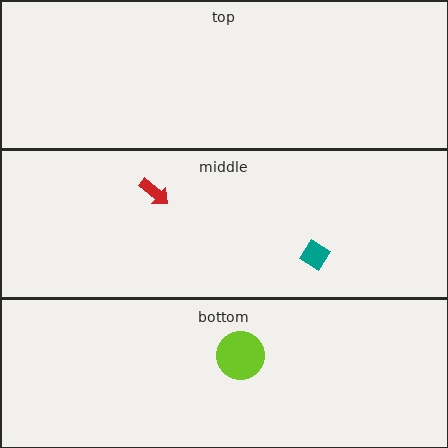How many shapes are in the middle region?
2.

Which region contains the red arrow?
The middle region.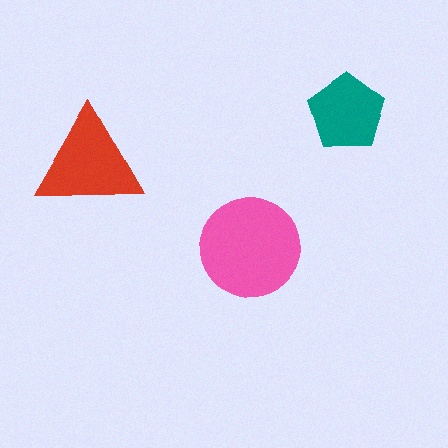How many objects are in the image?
There are 3 objects in the image.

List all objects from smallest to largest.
The teal pentagon, the red triangle, the pink circle.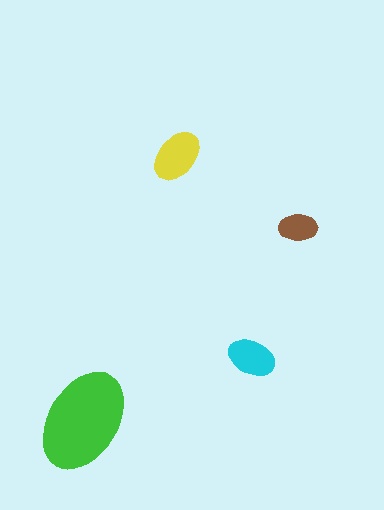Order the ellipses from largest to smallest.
the green one, the yellow one, the cyan one, the brown one.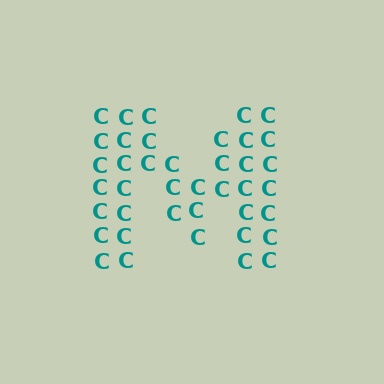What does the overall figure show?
The overall figure shows the letter M.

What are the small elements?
The small elements are letter C's.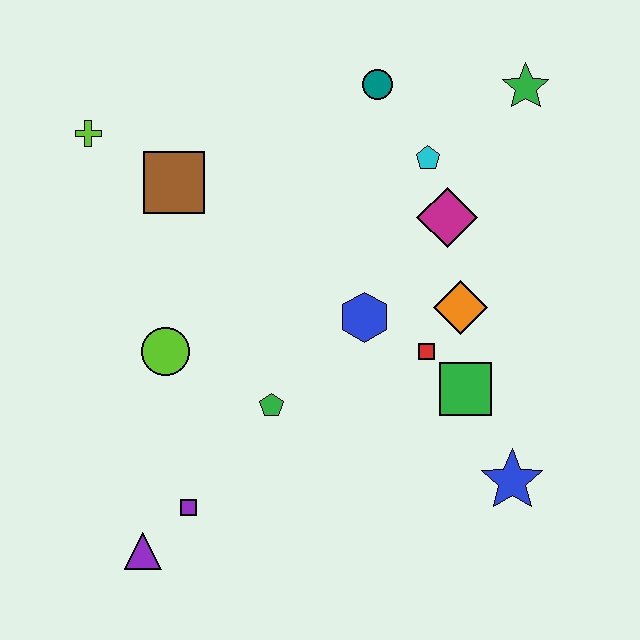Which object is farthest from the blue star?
The lime cross is farthest from the blue star.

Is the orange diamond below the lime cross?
Yes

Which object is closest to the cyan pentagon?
The magenta diamond is closest to the cyan pentagon.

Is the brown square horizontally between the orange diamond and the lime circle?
Yes